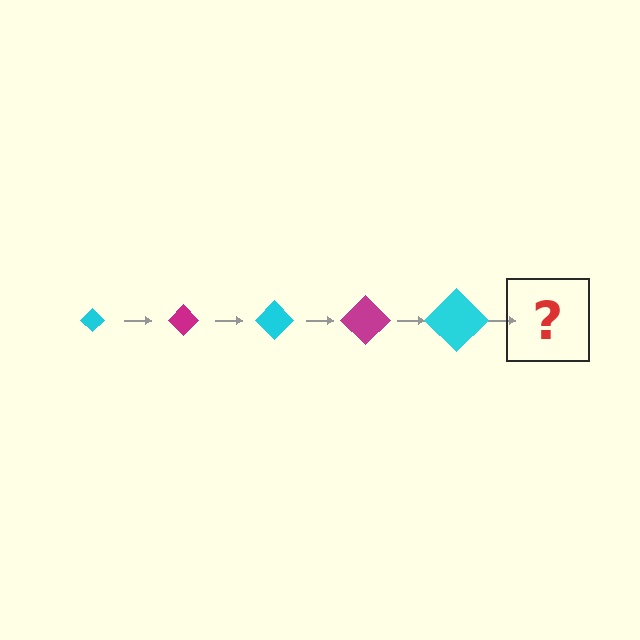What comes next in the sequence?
The next element should be a magenta diamond, larger than the previous one.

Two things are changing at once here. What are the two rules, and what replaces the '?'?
The two rules are that the diamond grows larger each step and the color cycles through cyan and magenta. The '?' should be a magenta diamond, larger than the previous one.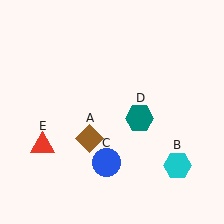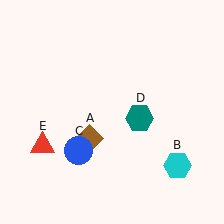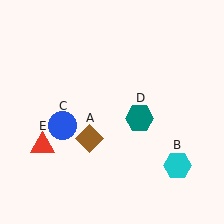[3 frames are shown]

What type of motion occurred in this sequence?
The blue circle (object C) rotated clockwise around the center of the scene.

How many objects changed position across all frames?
1 object changed position: blue circle (object C).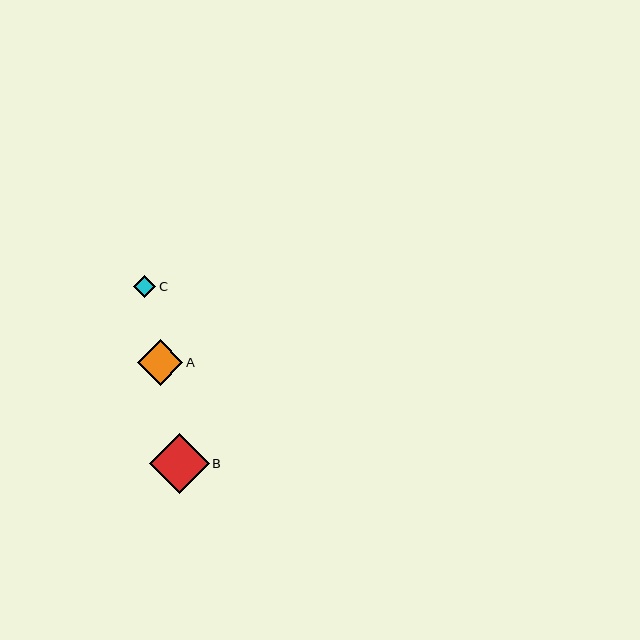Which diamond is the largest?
Diamond B is the largest with a size of approximately 60 pixels.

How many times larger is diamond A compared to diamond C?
Diamond A is approximately 2.1 times the size of diamond C.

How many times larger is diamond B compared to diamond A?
Diamond B is approximately 1.3 times the size of diamond A.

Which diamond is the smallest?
Diamond C is the smallest with a size of approximately 22 pixels.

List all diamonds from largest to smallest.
From largest to smallest: B, A, C.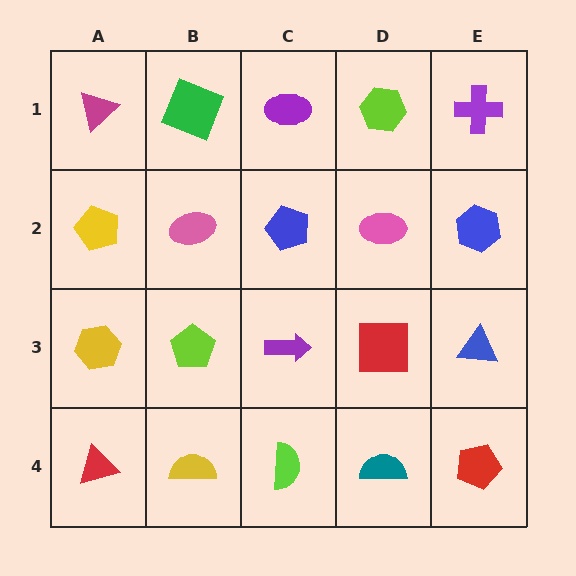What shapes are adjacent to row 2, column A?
A magenta triangle (row 1, column A), a yellow hexagon (row 3, column A), a pink ellipse (row 2, column B).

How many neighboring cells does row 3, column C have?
4.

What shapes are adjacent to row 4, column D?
A red square (row 3, column D), a lime semicircle (row 4, column C), a red pentagon (row 4, column E).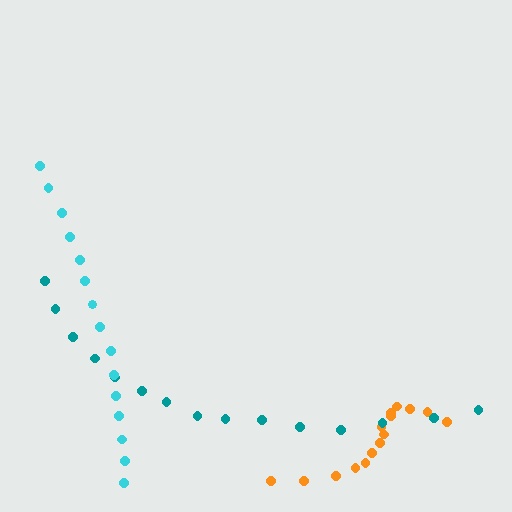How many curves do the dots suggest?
There are 3 distinct paths.